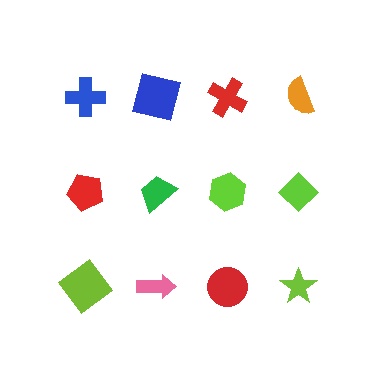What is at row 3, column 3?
A red circle.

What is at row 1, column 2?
A blue square.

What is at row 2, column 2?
A green trapezoid.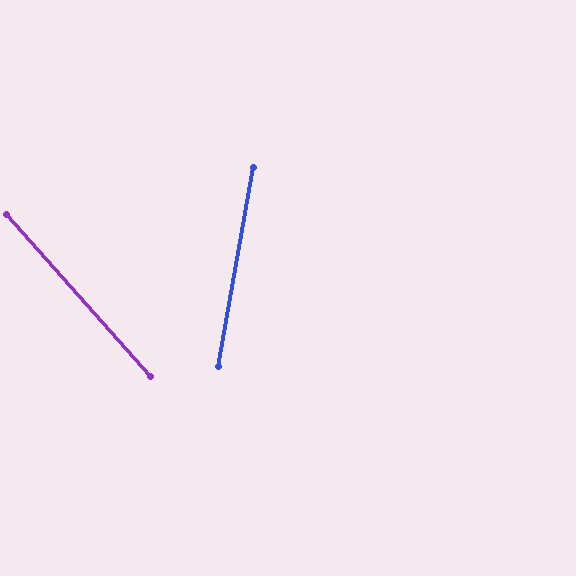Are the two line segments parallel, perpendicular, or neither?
Neither parallel nor perpendicular — they differ by about 52°.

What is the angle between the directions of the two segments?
Approximately 52 degrees.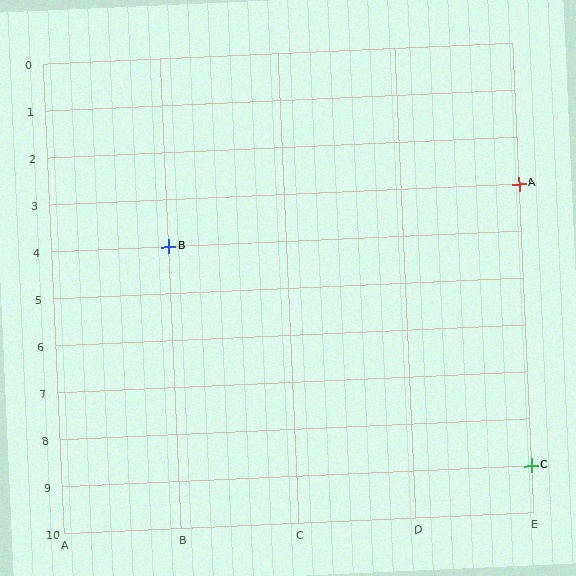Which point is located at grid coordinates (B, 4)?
Point B is at (B, 4).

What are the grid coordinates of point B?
Point B is at grid coordinates (B, 4).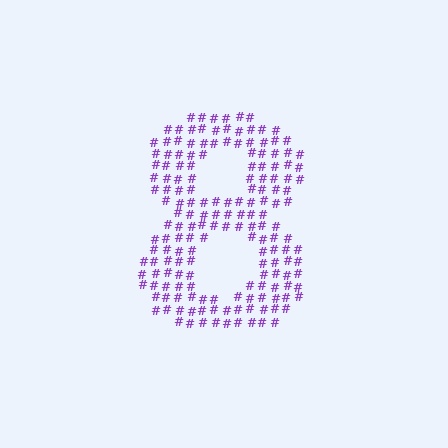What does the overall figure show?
The overall figure shows the digit 8.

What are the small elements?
The small elements are hash symbols.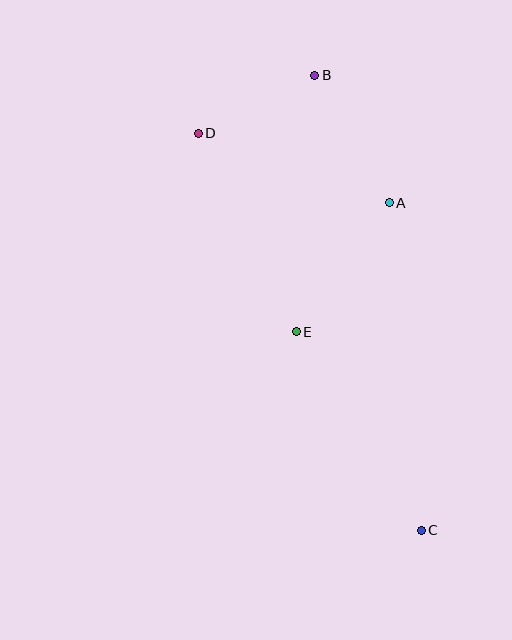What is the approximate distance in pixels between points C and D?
The distance between C and D is approximately 455 pixels.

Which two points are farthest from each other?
Points B and C are farthest from each other.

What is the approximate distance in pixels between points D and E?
The distance between D and E is approximately 221 pixels.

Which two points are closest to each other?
Points B and D are closest to each other.